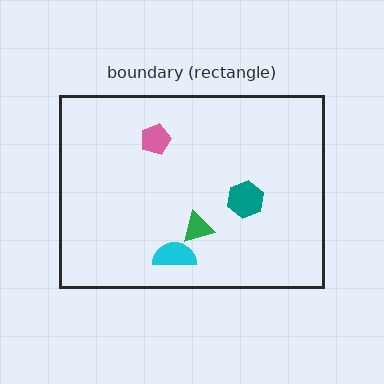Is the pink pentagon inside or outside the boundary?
Inside.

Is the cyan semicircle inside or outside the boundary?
Inside.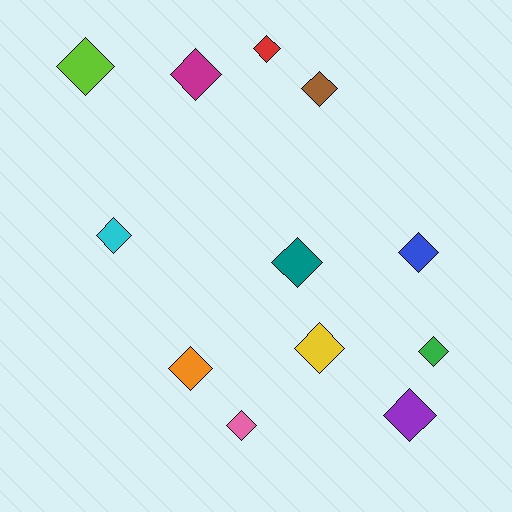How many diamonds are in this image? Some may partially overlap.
There are 12 diamonds.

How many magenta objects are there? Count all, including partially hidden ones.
There is 1 magenta object.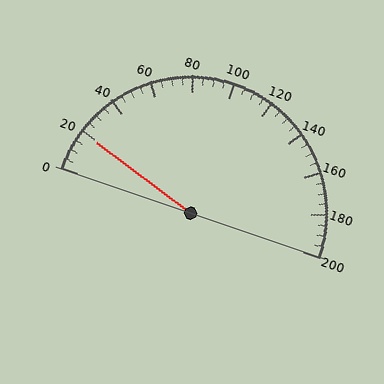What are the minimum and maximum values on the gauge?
The gauge ranges from 0 to 200.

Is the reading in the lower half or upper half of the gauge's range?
The reading is in the lower half of the range (0 to 200).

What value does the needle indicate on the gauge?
The needle indicates approximately 20.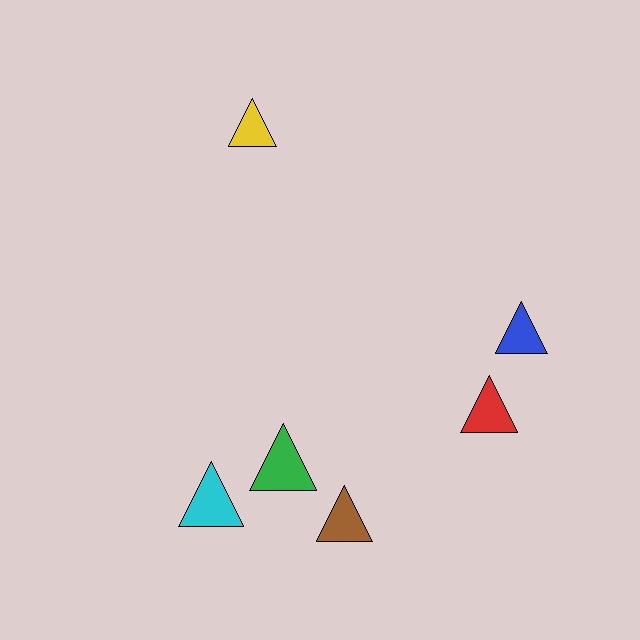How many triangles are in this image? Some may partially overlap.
There are 6 triangles.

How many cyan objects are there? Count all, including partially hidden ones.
There is 1 cyan object.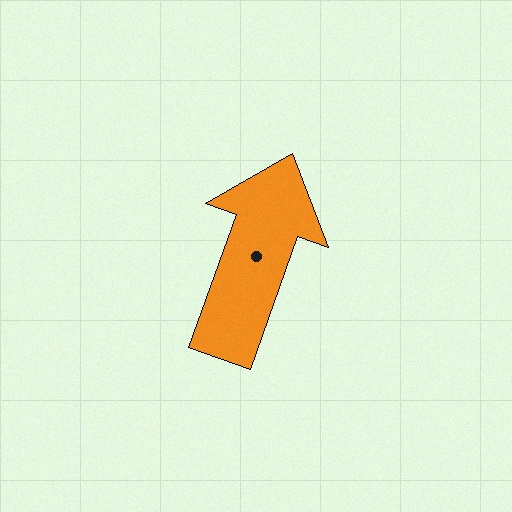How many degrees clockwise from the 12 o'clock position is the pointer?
Approximately 20 degrees.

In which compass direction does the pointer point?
North.